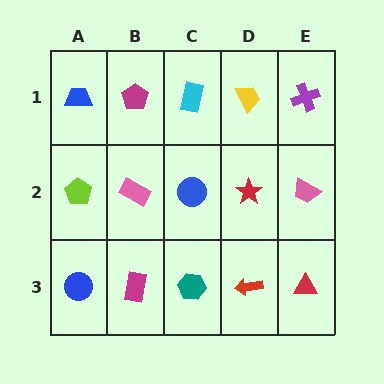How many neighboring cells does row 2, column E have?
3.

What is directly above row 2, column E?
A purple cross.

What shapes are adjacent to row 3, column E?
A pink trapezoid (row 2, column E), a red arrow (row 3, column D).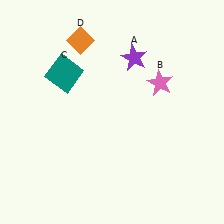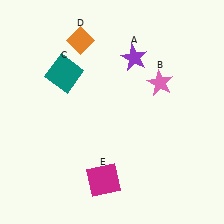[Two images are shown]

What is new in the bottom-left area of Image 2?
A magenta square (E) was added in the bottom-left area of Image 2.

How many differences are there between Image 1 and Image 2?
There is 1 difference between the two images.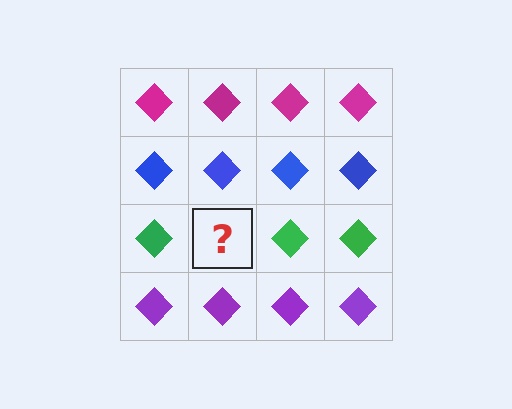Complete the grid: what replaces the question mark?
The question mark should be replaced with a green diamond.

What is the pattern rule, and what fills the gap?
The rule is that each row has a consistent color. The gap should be filled with a green diamond.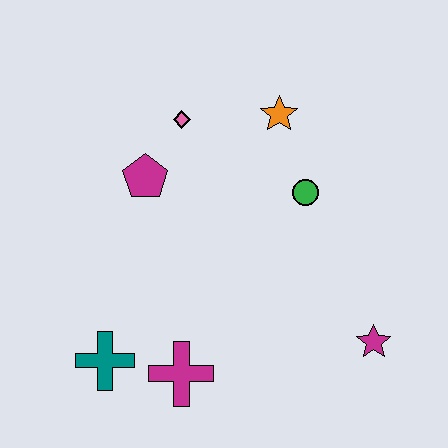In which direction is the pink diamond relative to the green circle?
The pink diamond is to the left of the green circle.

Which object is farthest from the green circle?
The teal cross is farthest from the green circle.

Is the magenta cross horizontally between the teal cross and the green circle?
Yes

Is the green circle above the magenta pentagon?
No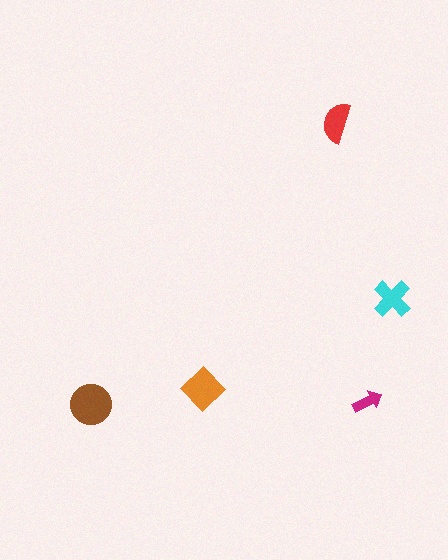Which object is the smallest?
The magenta arrow.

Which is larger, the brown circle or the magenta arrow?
The brown circle.